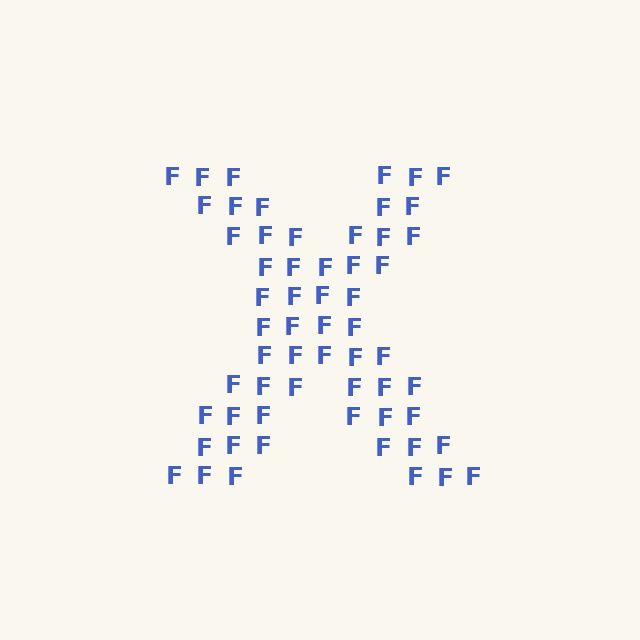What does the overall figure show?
The overall figure shows the letter X.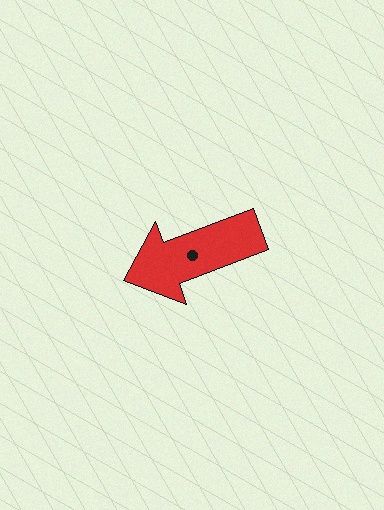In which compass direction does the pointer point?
West.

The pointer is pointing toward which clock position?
Roughly 8 o'clock.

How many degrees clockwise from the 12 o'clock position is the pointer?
Approximately 249 degrees.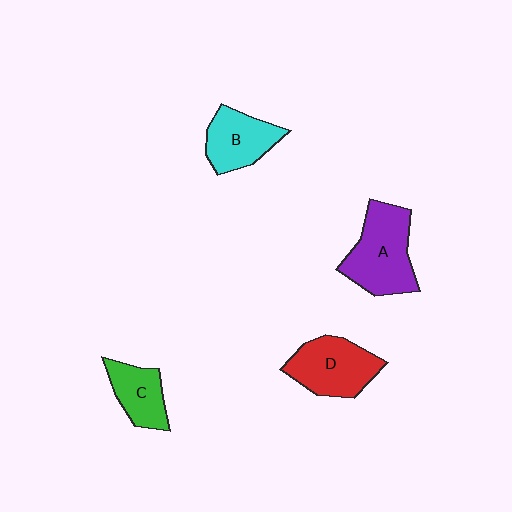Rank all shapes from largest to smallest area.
From largest to smallest: A (purple), D (red), B (cyan), C (green).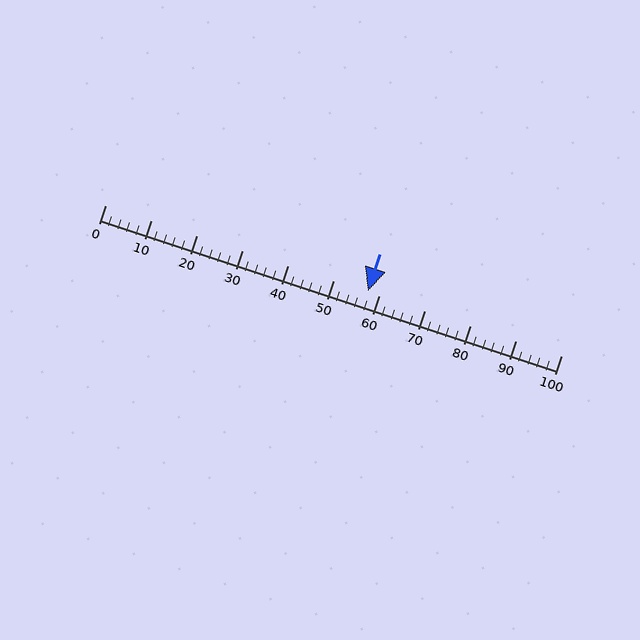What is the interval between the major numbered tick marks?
The major tick marks are spaced 10 units apart.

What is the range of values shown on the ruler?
The ruler shows values from 0 to 100.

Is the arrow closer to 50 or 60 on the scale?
The arrow is closer to 60.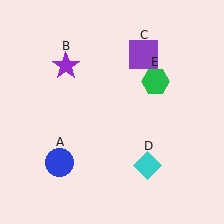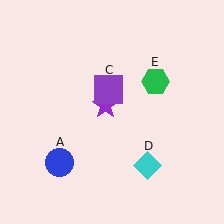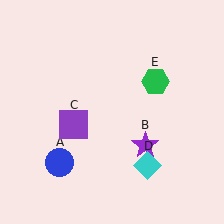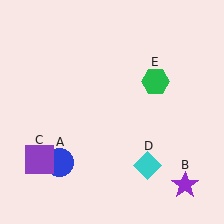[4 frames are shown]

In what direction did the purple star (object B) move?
The purple star (object B) moved down and to the right.